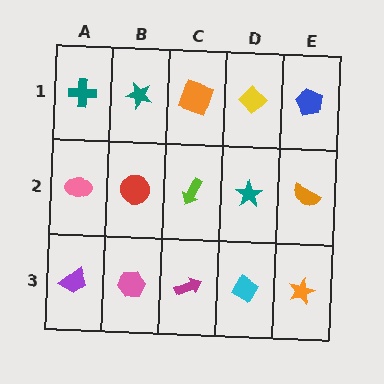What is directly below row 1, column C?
A lime arrow.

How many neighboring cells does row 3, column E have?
2.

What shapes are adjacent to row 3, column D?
A teal star (row 2, column D), a magenta arrow (row 3, column C), an orange star (row 3, column E).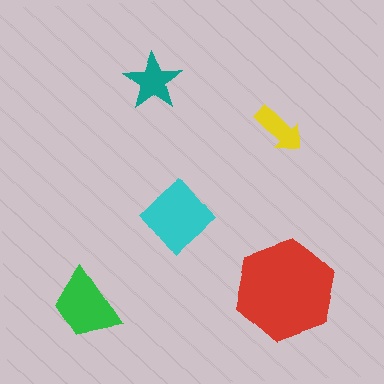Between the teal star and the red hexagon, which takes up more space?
The red hexagon.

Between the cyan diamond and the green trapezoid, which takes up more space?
The cyan diamond.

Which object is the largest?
The red hexagon.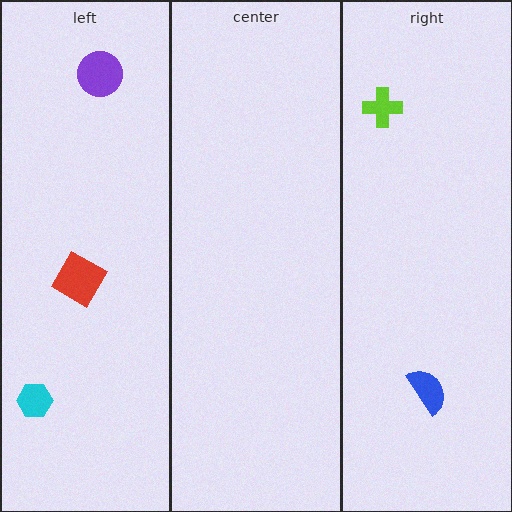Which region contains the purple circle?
The left region.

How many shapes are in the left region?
3.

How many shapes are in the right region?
2.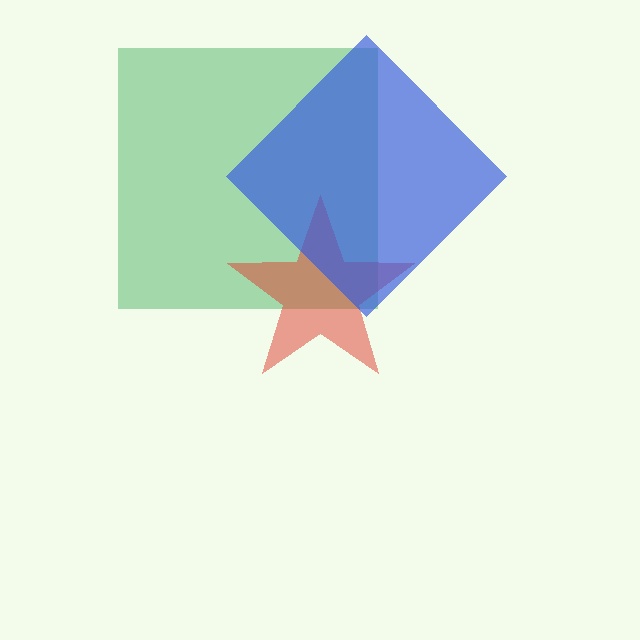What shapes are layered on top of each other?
The layered shapes are: a green square, a red star, a blue diamond.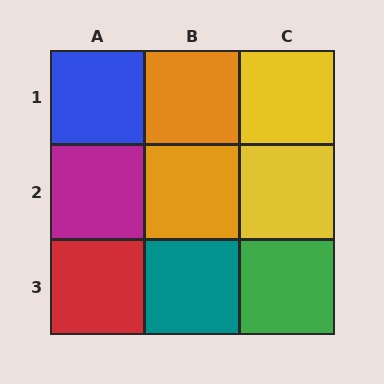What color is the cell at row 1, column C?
Yellow.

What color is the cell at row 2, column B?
Orange.